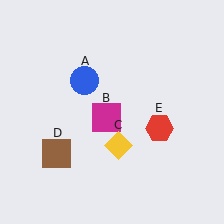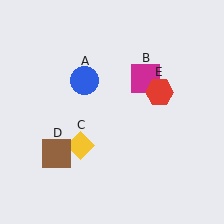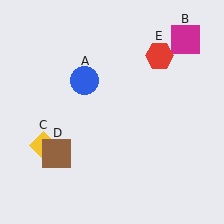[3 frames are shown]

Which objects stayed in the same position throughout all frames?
Blue circle (object A) and brown square (object D) remained stationary.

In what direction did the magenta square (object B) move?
The magenta square (object B) moved up and to the right.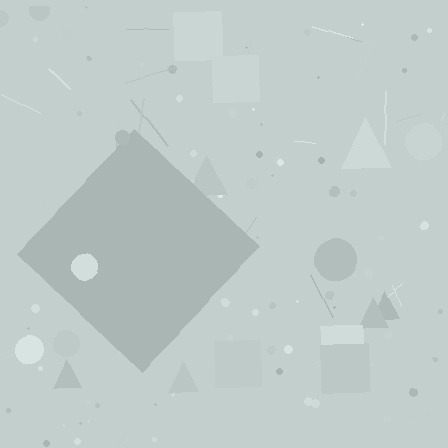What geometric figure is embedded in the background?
A diamond is embedded in the background.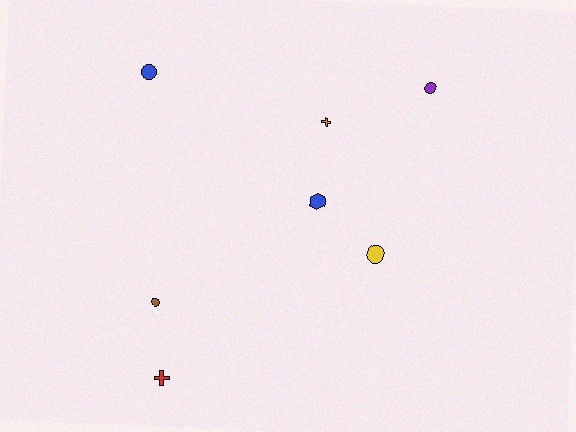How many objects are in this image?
There are 7 objects.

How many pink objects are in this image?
There are no pink objects.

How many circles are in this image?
There are 4 circles.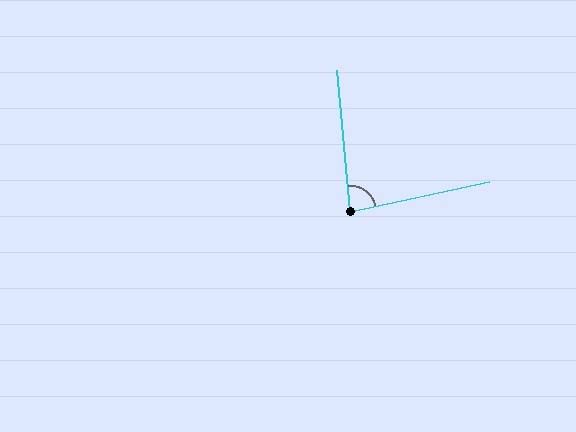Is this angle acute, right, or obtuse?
It is acute.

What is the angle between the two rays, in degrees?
Approximately 83 degrees.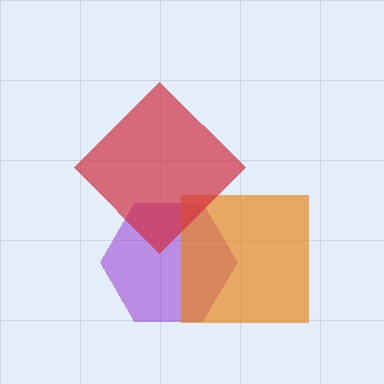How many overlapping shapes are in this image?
There are 3 overlapping shapes in the image.